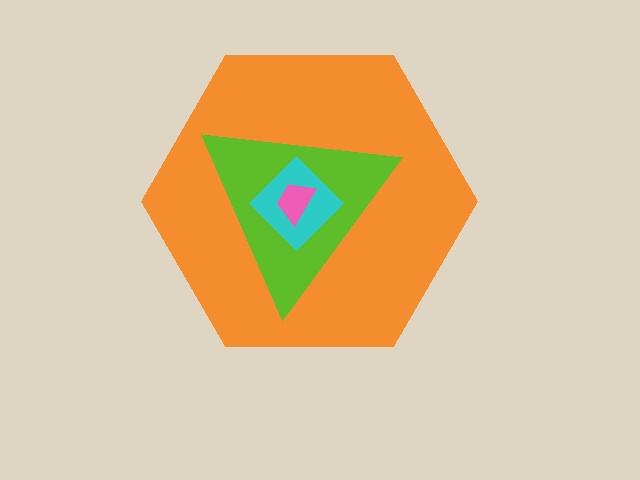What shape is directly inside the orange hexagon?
The lime triangle.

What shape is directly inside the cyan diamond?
The pink trapezoid.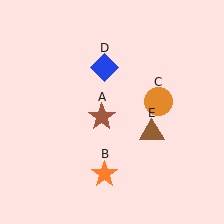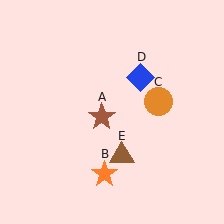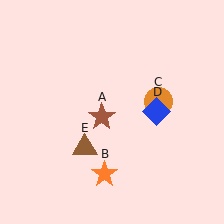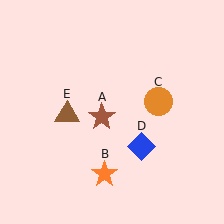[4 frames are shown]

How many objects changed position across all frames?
2 objects changed position: blue diamond (object D), brown triangle (object E).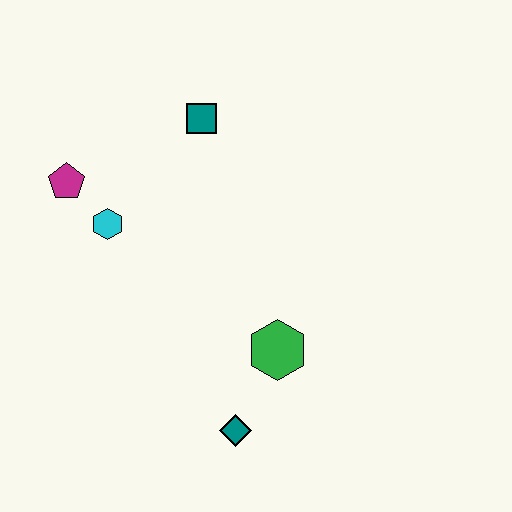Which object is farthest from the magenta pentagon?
The teal diamond is farthest from the magenta pentagon.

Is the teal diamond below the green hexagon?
Yes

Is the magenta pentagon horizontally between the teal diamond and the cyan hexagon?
No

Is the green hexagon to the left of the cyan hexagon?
No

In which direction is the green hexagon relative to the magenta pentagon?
The green hexagon is to the right of the magenta pentagon.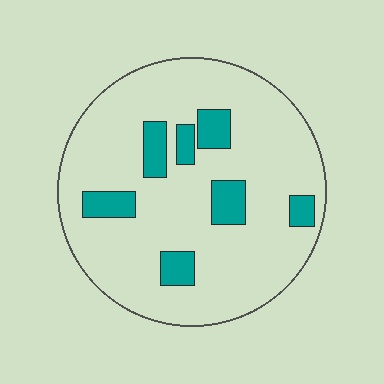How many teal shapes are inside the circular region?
7.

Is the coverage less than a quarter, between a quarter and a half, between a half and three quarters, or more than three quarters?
Less than a quarter.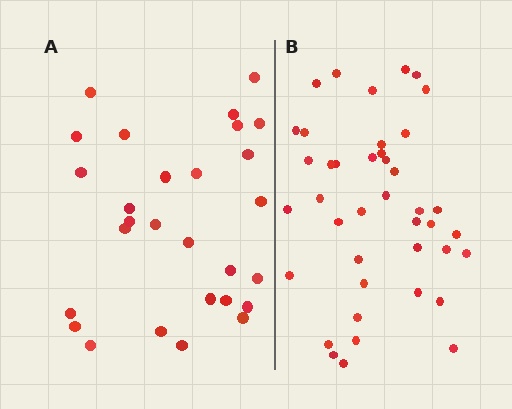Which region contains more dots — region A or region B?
Region B (the right region) has more dots.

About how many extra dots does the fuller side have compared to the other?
Region B has approximately 15 more dots than region A.